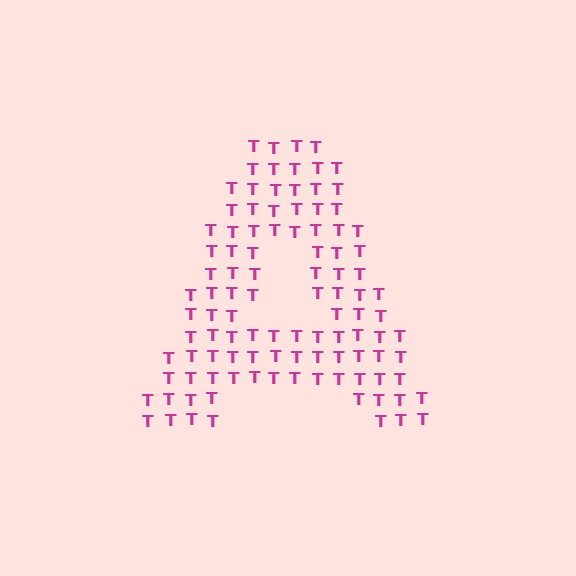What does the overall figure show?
The overall figure shows the letter A.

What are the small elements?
The small elements are letter T's.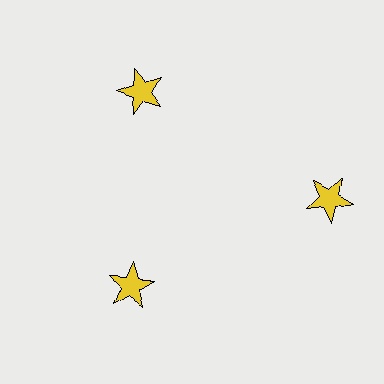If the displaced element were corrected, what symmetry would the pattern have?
It would have 3-fold rotational symmetry — the pattern would map onto itself every 120 degrees.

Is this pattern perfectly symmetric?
No. The 3 yellow stars are arranged in a ring, but one element near the 3 o'clock position is pushed outward from the center, breaking the 3-fold rotational symmetry.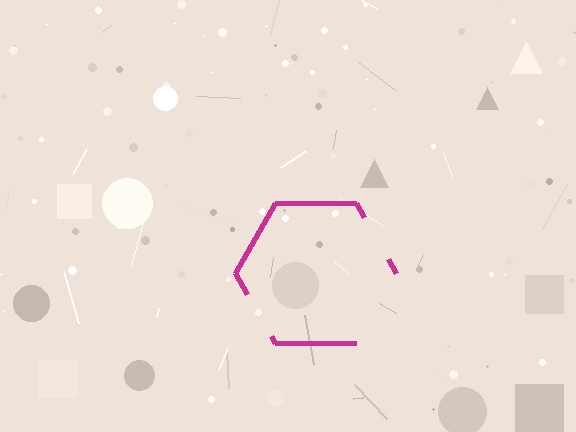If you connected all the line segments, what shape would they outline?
They would outline a hexagon.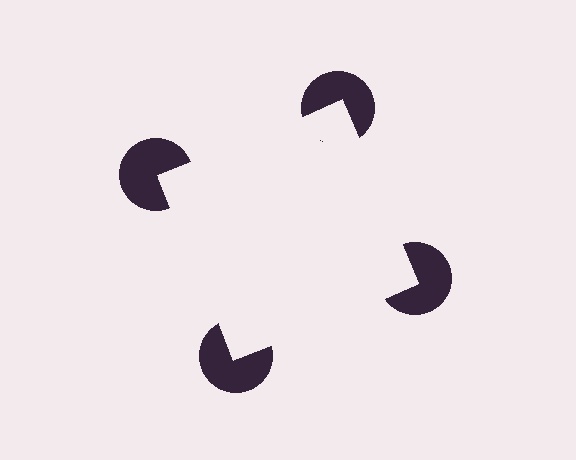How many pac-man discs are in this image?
There are 4 — one at each vertex of the illusory square.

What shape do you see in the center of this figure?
An illusory square — its edges are inferred from the aligned wedge cuts in the pac-man discs, not physically drawn.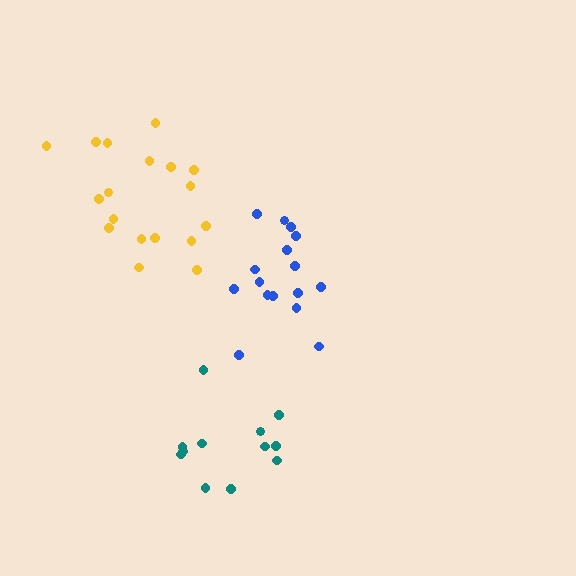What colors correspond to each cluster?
The clusters are colored: blue, teal, yellow.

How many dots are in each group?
Group 1: 16 dots, Group 2: 12 dots, Group 3: 18 dots (46 total).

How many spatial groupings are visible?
There are 3 spatial groupings.